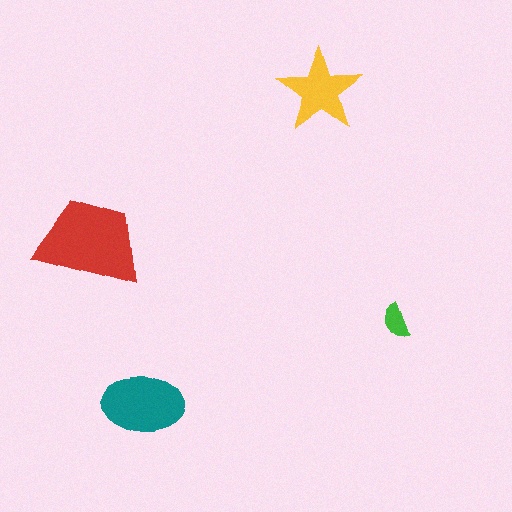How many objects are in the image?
There are 4 objects in the image.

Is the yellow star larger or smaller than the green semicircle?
Larger.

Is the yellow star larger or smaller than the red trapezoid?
Smaller.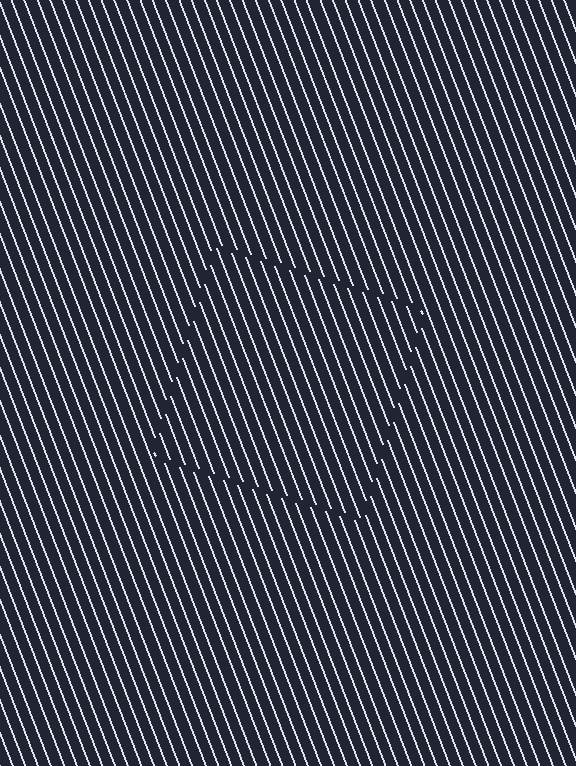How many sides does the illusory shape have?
4 sides — the line-ends trace a square.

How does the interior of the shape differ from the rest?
The interior of the shape contains the same grating, shifted by half a period — the contour is defined by the phase discontinuity where line-ends from the inner and outer gratings abut.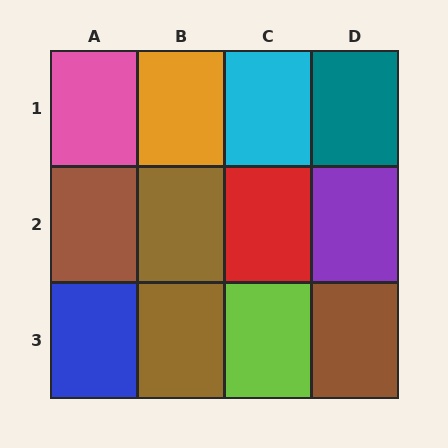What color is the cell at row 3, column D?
Brown.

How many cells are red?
1 cell is red.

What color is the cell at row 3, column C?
Lime.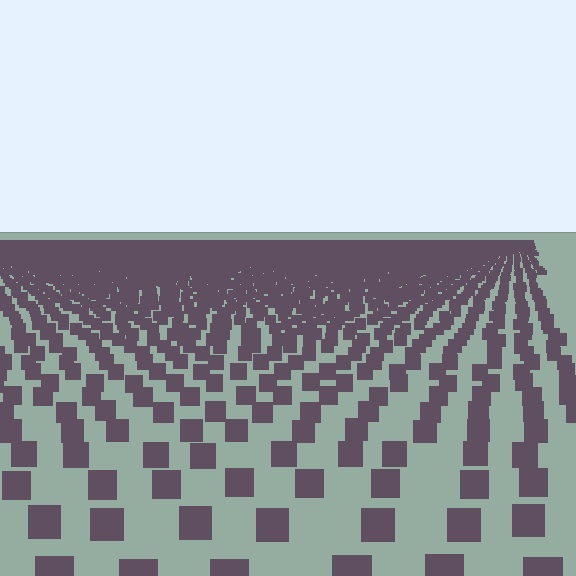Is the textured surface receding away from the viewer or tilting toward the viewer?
The surface is receding away from the viewer. Texture elements get smaller and denser toward the top.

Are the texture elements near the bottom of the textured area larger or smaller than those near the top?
Larger. Near the bottom, elements are closer to the viewer and appear at a bigger on-screen size.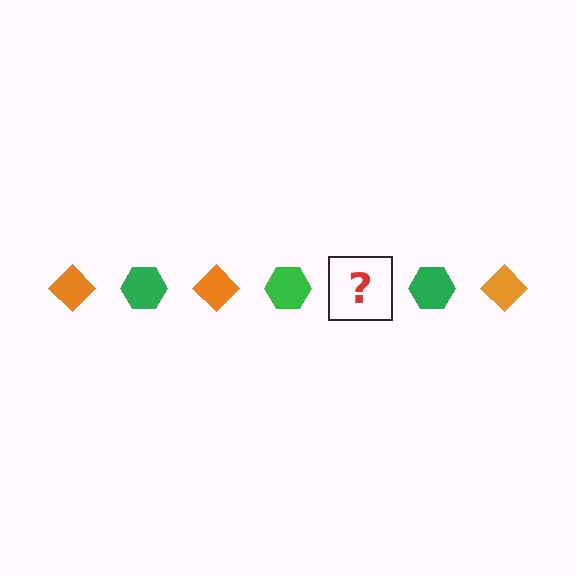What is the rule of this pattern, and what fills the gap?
The rule is that the pattern alternates between orange diamond and green hexagon. The gap should be filled with an orange diamond.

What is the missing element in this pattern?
The missing element is an orange diamond.